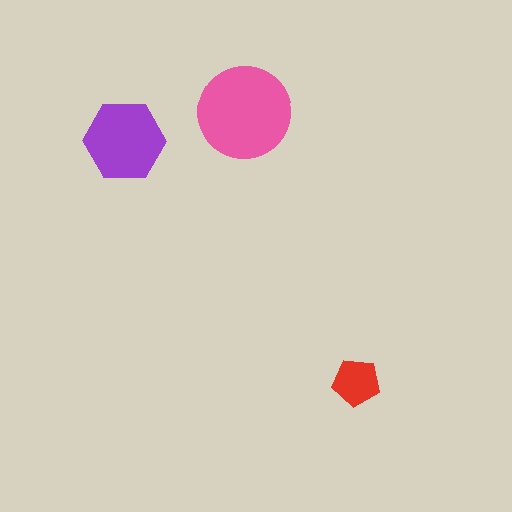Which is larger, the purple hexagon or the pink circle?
The pink circle.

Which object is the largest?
The pink circle.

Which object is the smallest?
The red pentagon.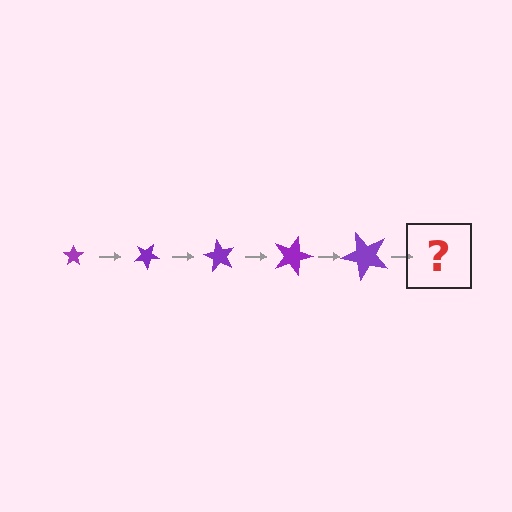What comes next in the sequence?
The next element should be a star, larger than the previous one and rotated 150 degrees from the start.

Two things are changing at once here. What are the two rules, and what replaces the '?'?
The two rules are that the star grows larger each step and it rotates 30 degrees each step. The '?' should be a star, larger than the previous one and rotated 150 degrees from the start.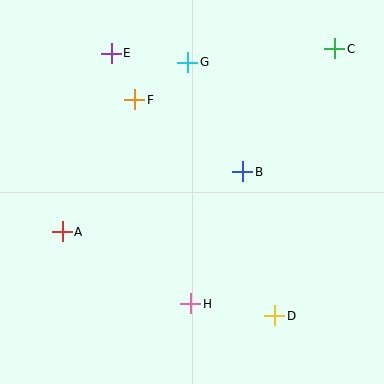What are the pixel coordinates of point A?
Point A is at (62, 232).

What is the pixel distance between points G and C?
The distance between G and C is 147 pixels.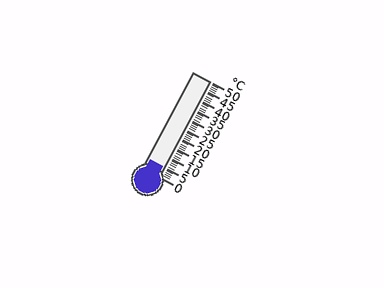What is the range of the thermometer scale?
The thermometer scale ranges from 0°C to 50°C.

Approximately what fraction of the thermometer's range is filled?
The thermometer is filled to approximately 10% of its range.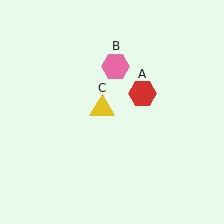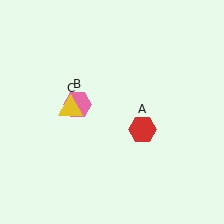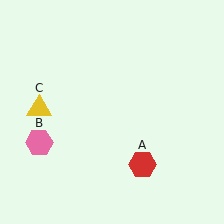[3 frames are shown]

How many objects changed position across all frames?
3 objects changed position: red hexagon (object A), pink hexagon (object B), yellow triangle (object C).